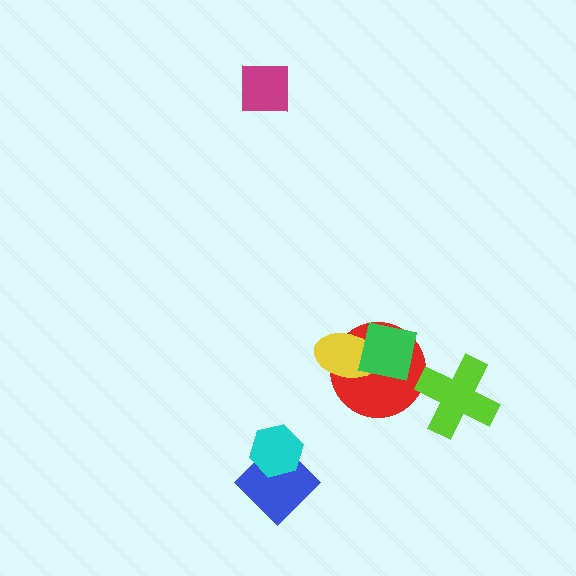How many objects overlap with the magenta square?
0 objects overlap with the magenta square.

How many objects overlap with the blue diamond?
1 object overlaps with the blue diamond.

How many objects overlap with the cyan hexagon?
1 object overlaps with the cyan hexagon.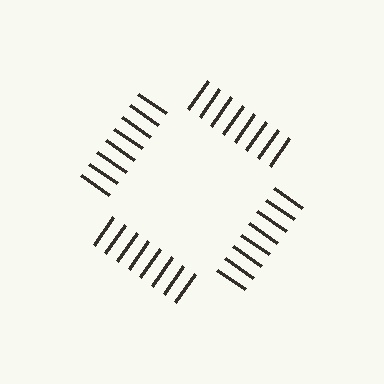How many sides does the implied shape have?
4 sides — the line-ends trace a square.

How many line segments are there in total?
32 — 8 along each of the 4 edges.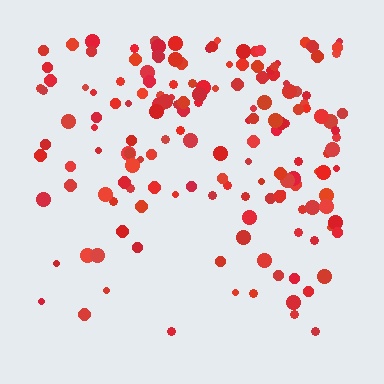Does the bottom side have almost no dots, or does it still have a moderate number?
Still a moderate number, just noticeably fewer than the top.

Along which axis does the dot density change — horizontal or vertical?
Vertical.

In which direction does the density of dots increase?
From bottom to top, with the top side densest.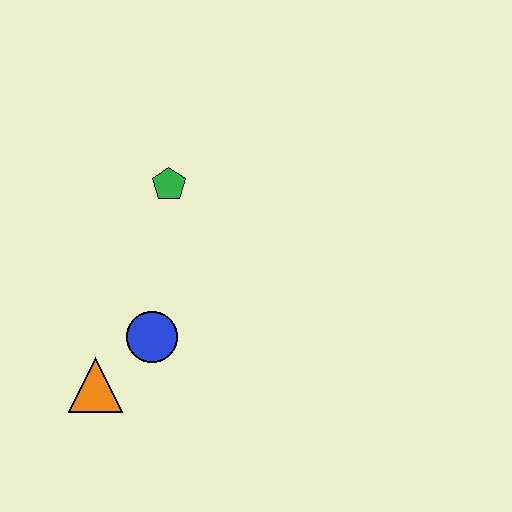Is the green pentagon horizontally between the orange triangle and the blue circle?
No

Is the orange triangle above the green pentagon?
No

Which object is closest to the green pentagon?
The blue circle is closest to the green pentagon.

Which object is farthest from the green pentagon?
The orange triangle is farthest from the green pentagon.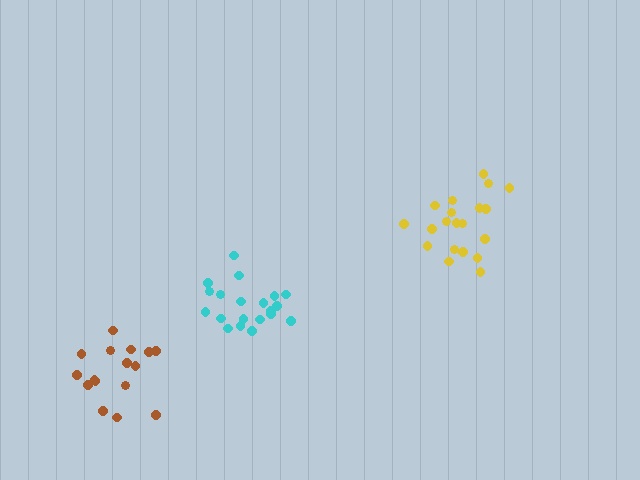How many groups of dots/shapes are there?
There are 3 groups.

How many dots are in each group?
Group 1: 20 dots, Group 2: 16 dots, Group 3: 20 dots (56 total).